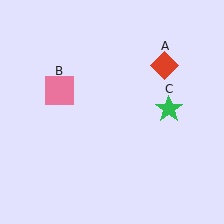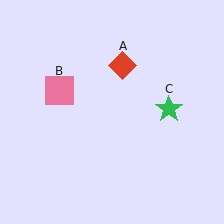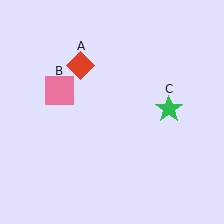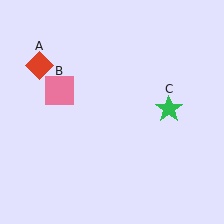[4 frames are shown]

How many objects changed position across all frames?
1 object changed position: red diamond (object A).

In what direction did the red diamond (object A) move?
The red diamond (object A) moved left.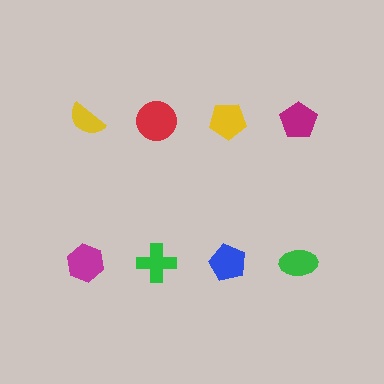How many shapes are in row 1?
4 shapes.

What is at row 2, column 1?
A magenta hexagon.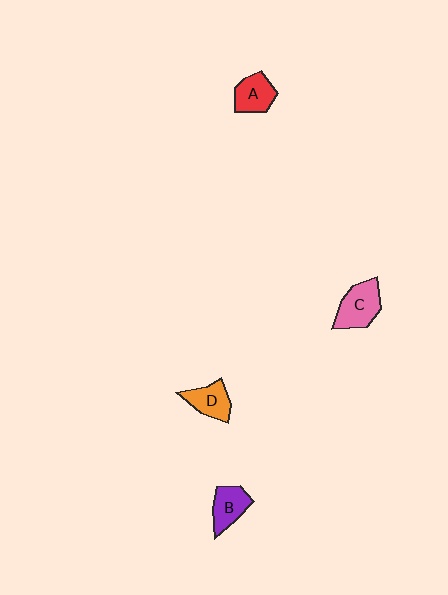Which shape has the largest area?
Shape C (pink).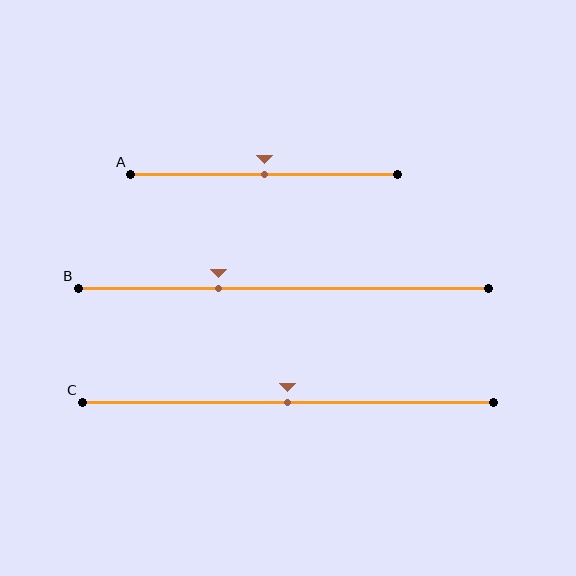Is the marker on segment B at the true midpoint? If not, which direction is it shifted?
No, the marker on segment B is shifted to the left by about 16% of the segment length.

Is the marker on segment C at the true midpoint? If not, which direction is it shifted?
Yes, the marker on segment C is at the true midpoint.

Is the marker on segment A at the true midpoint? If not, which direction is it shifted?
Yes, the marker on segment A is at the true midpoint.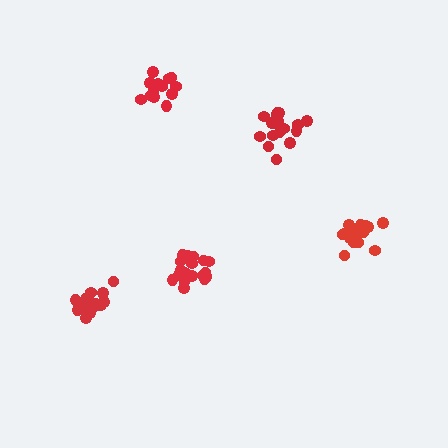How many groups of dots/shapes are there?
There are 5 groups.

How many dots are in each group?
Group 1: 14 dots, Group 2: 19 dots, Group 3: 19 dots, Group 4: 17 dots, Group 5: 19 dots (88 total).